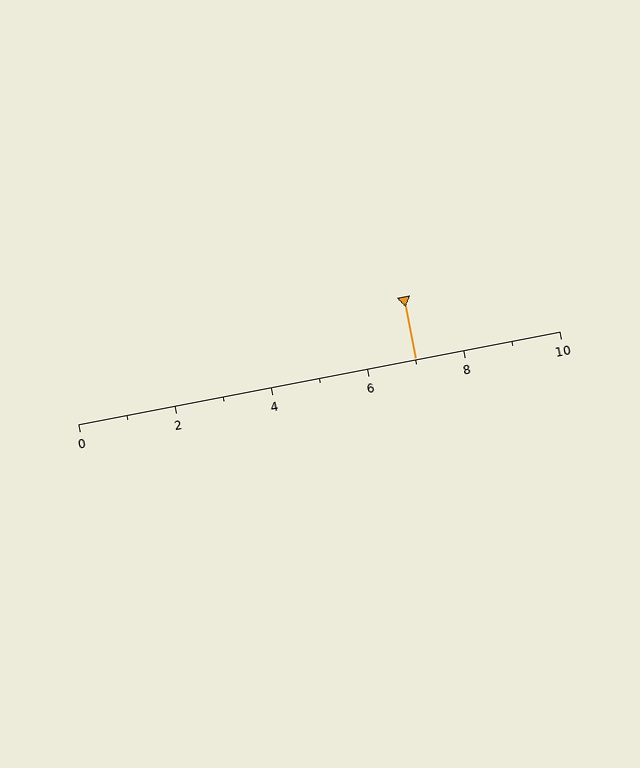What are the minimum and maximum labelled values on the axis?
The axis runs from 0 to 10.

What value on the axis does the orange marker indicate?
The marker indicates approximately 7.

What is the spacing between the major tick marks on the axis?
The major ticks are spaced 2 apart.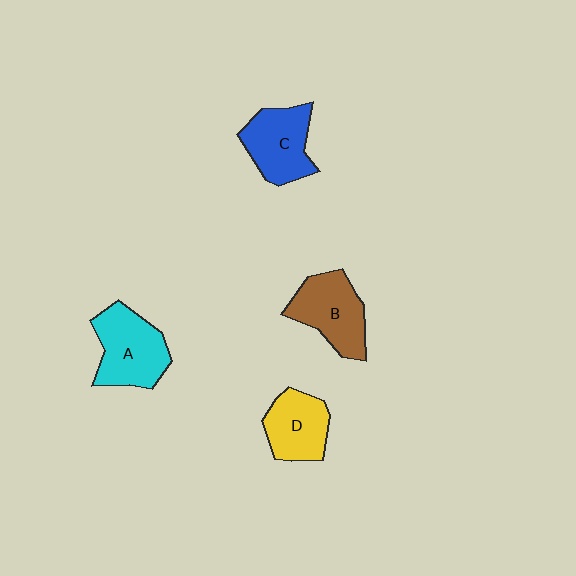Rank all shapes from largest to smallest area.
From largest to smallest: A (cyan), B (brown), C (blue), D (yellow).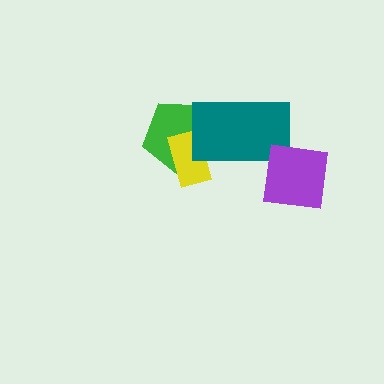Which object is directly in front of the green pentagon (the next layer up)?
The yellow rectangle is directly in front of the green pentagon.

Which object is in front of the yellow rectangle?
The teal rectangle is in front of the yellow rectangle.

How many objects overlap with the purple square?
1 object overlaps with the purple square.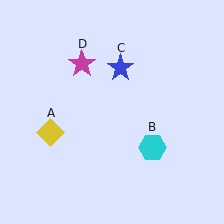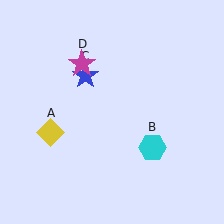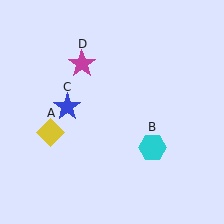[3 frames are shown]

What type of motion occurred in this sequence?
The blue star (object C) rotated counterclockwise around the center of the scene.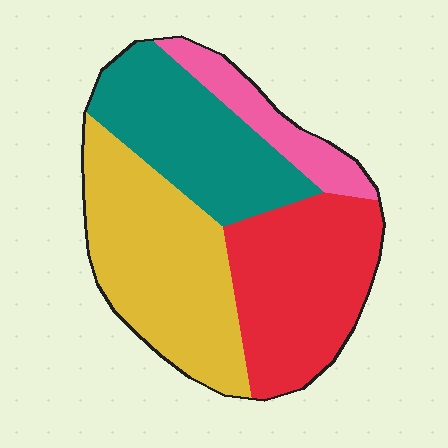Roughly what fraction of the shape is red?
Red takes up about one third (1/3) of the shape.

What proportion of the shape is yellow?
Yellow covers around 35% of the shape.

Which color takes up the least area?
Pink, at roughly 10%.